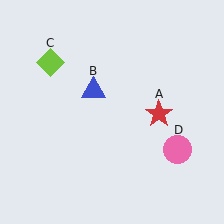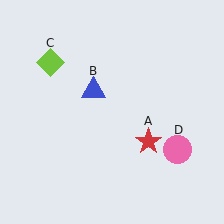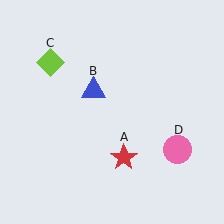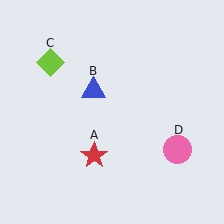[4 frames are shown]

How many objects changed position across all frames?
1 object changed position: red star (object A).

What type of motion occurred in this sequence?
The red star (object A) rotated clockwise around the center of the scene.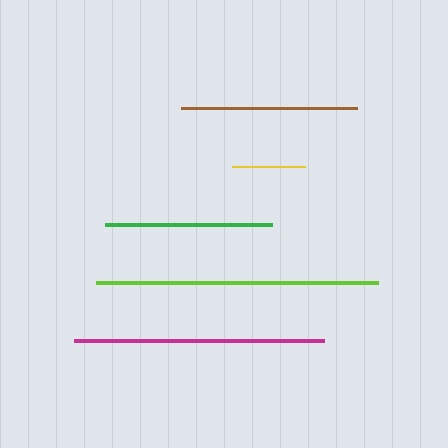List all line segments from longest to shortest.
From longest to shortest: lime, magenta, brown, green, yellow.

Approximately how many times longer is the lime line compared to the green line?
The lime line is approximately 1.7 times the length of the green line.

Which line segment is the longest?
The lime line is the longest at approximately 282 pixels.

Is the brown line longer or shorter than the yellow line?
The brown line is longer than the yellow line.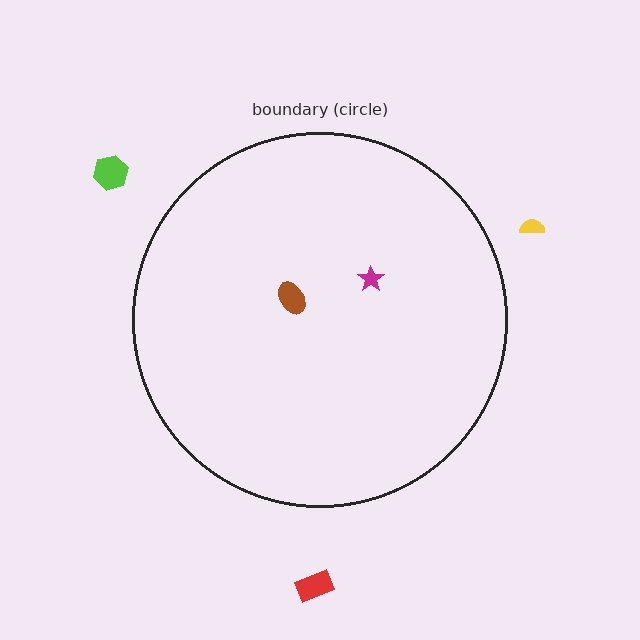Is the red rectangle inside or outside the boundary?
Outside.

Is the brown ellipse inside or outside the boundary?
Inside.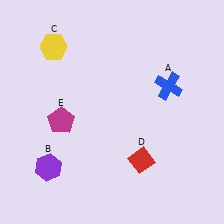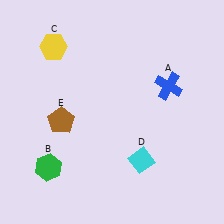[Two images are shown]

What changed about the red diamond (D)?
In Image 1, D is red. In Image 2, it changed to cyan.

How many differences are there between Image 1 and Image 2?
There are 3 differences between the two images.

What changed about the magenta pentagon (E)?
In Image 1, E is magenta. In Image 2, it changed to brown.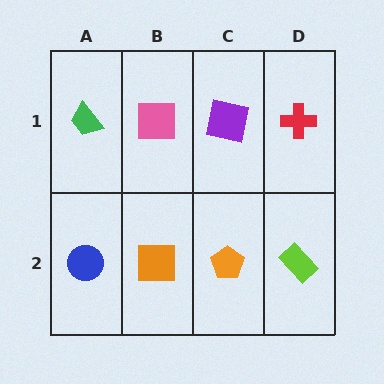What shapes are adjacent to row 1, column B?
An orange square (row 2, column B), a green trapezoid (row 1, column A), a purple square (row 1, column C).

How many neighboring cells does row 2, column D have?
2.